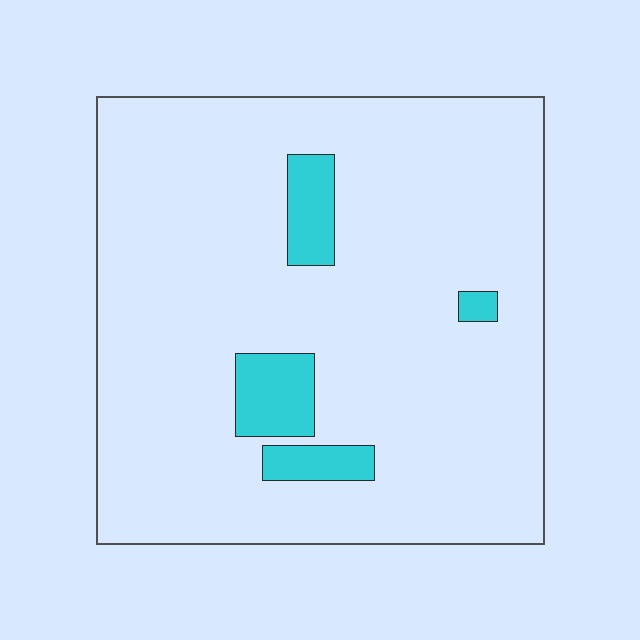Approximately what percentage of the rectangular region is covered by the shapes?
Approximately 10%.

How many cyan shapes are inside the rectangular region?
4.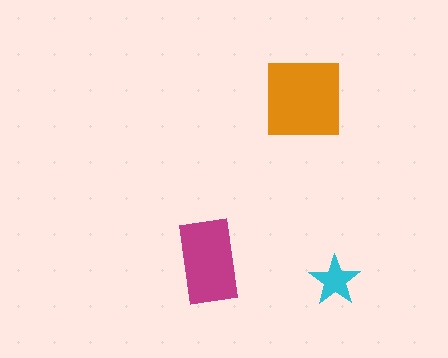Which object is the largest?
The orange square.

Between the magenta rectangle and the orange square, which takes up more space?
The orange square.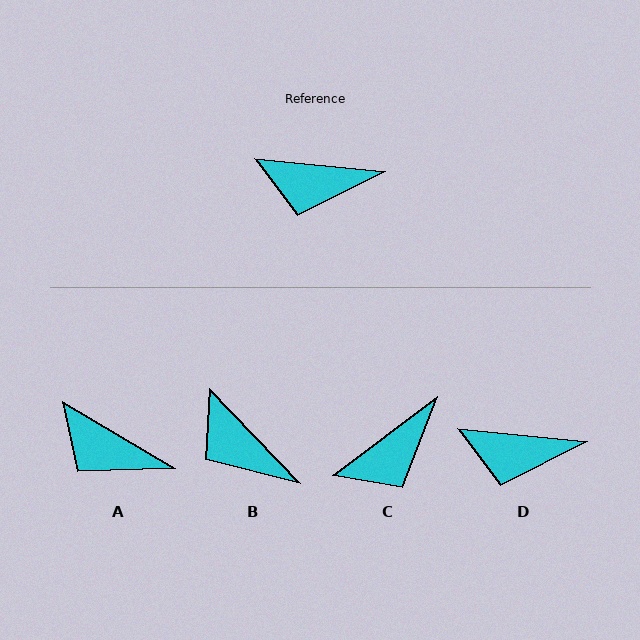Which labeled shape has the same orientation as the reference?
D.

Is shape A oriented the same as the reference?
No, it is off by about 25 degrees.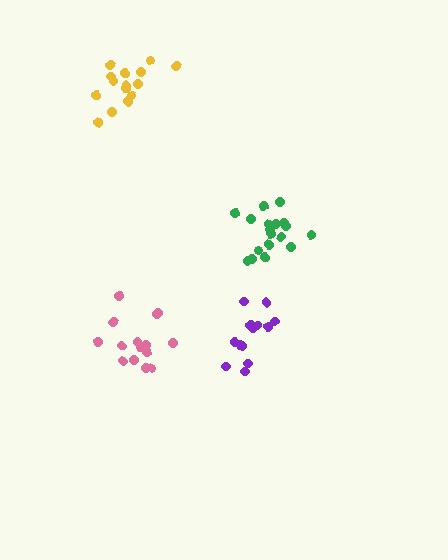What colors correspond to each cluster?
The clusters are colored: pink, purple, green, yellow.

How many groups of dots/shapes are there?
There are 4 groups.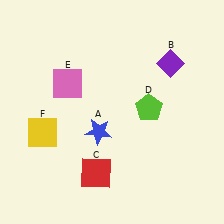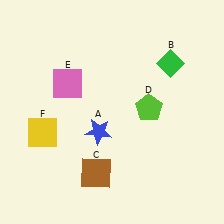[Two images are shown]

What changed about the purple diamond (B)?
In Image 1, B is purple. In Image 2, it changed to green.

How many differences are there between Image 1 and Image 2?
There are 2 differences between the two images.